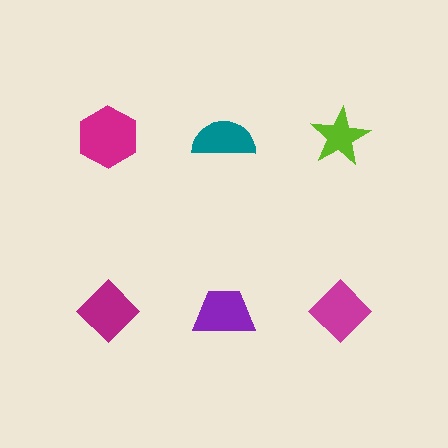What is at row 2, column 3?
A magenta diamond.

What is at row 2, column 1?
A magenta diamond.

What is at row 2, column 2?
A purple trapezoid.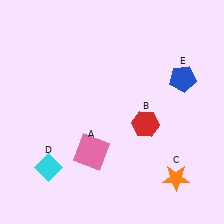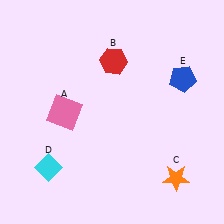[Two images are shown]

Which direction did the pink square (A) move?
The pink square (A) moved up.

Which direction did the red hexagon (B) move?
The red hexagon (B) moved up.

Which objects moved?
The objects that moved are: the pink square (A), the red hexagon (B).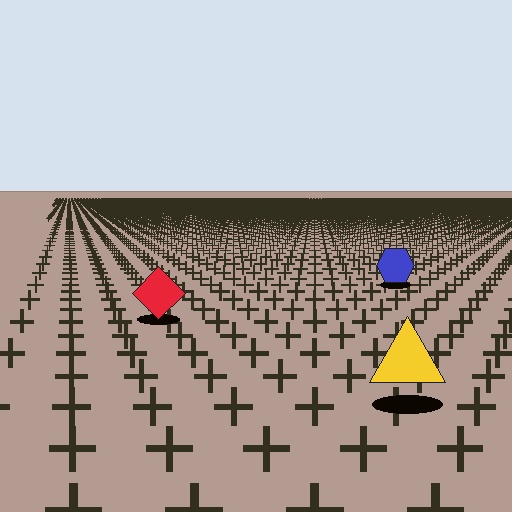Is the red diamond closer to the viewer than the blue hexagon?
Yes. The red diamond is closer — you can tell from the texture gradient: the ground texture is coarser near it.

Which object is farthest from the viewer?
The blue hexagon is farthest from the viewer. It appears smaller and the ground texture around it is denser.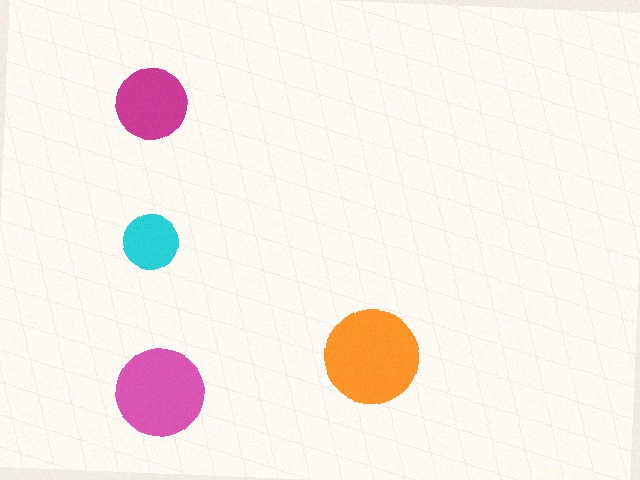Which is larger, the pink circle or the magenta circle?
The pink one.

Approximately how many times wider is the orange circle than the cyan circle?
About 1.5 times wider.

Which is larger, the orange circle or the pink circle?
The orange one.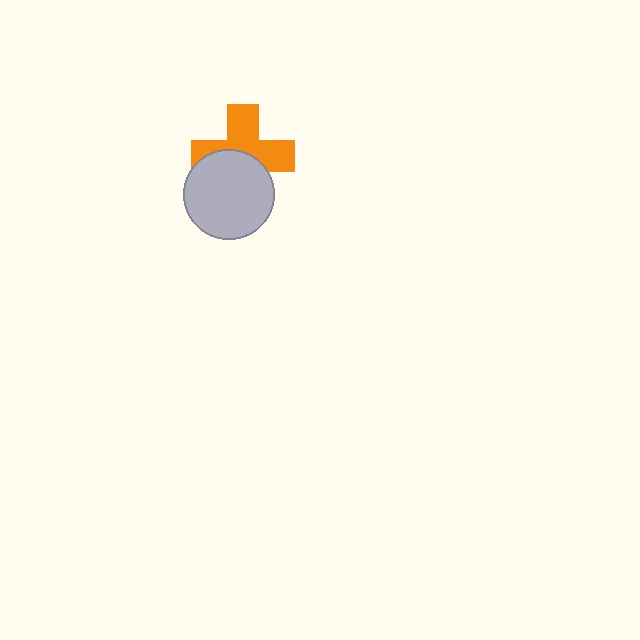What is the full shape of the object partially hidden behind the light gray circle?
The partially hidden object is an orange cross.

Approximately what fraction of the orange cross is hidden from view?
Roughly 43% of the orange cross is hidden behind the light gray circle.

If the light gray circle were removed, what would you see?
You would see the complete orange cross.